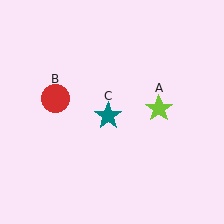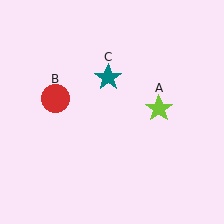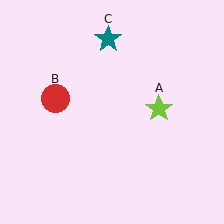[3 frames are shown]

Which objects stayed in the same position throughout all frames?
Lime star (object A) and red circle (object B) remained stationary.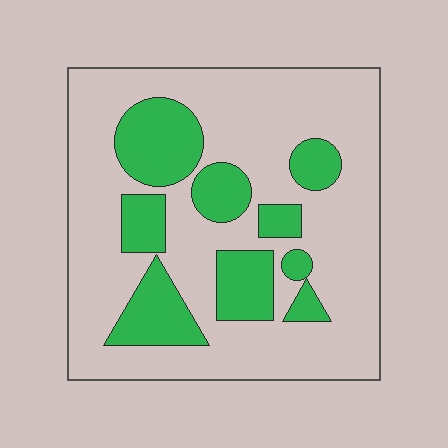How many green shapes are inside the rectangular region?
9.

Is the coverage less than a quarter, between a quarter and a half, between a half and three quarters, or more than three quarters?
Between a quarter and a half.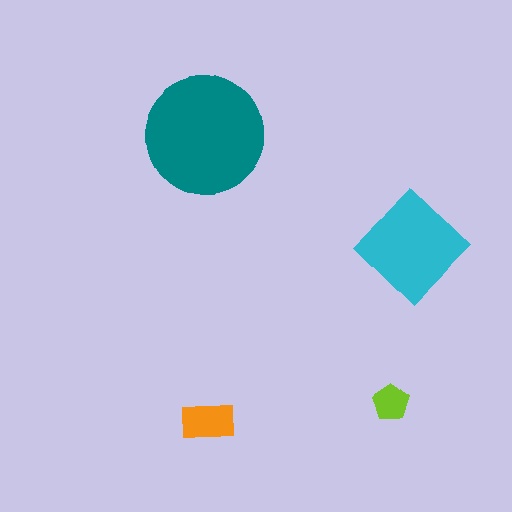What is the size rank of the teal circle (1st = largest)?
1st.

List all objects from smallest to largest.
The lime pentagon, the orange rectangle, the cyan diamond, the teal circle.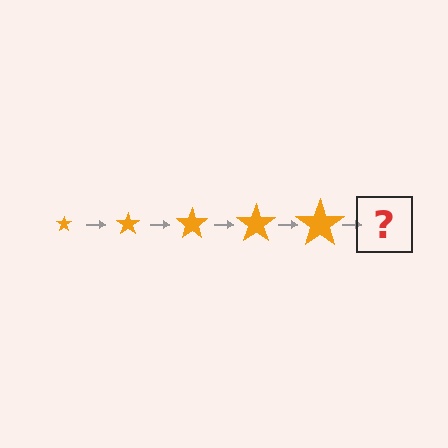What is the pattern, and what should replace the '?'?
The pattern is that the star gets progressively larger each step. The '?' should be an orange star, larger than the previous one.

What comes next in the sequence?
The next element should be an orange star, larger than the previous one.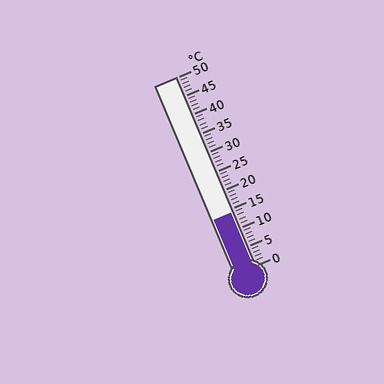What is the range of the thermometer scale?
The thermometer scale ranges from 0°C to 50°C.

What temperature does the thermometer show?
The thermometer shows approximately 14°C.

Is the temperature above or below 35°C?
The temperature is below 35°C.